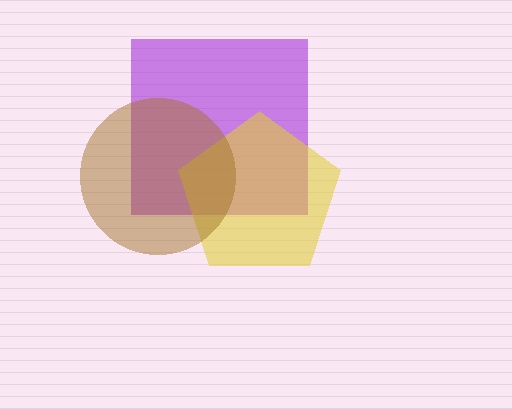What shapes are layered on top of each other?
The layered shapes are: a purple square, a yellow pentagon, a brown circle.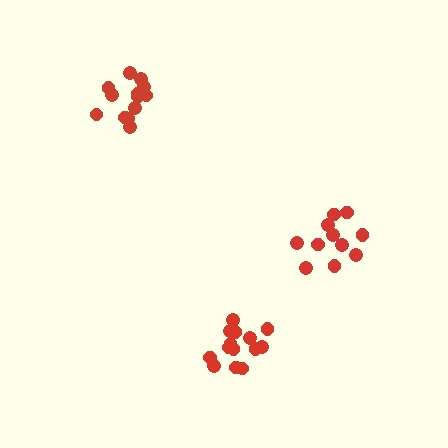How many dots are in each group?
Group 1: 14 dots, Group 2: 13 dots, Group 3: 11 dots (38 total).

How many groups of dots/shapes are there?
There are 3 groups.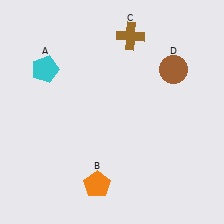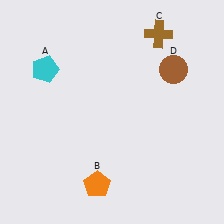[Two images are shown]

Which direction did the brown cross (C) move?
The brown cross (C) moved right.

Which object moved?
The brown cross (C) moved right.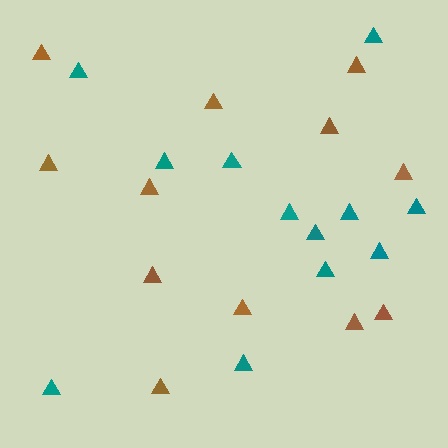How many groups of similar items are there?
There are 2 groups: one group of teal triangles (12) and one group of brown triangles (12).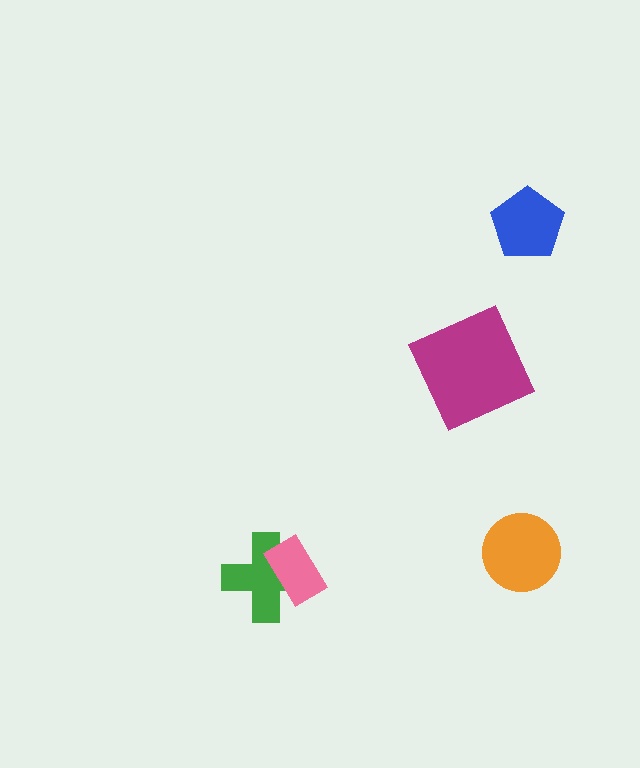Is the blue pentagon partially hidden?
No, no other shape covers it.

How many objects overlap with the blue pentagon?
0 objects overlap with the blue pentagon.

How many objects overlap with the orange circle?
0 objects overlap with the orange circle.